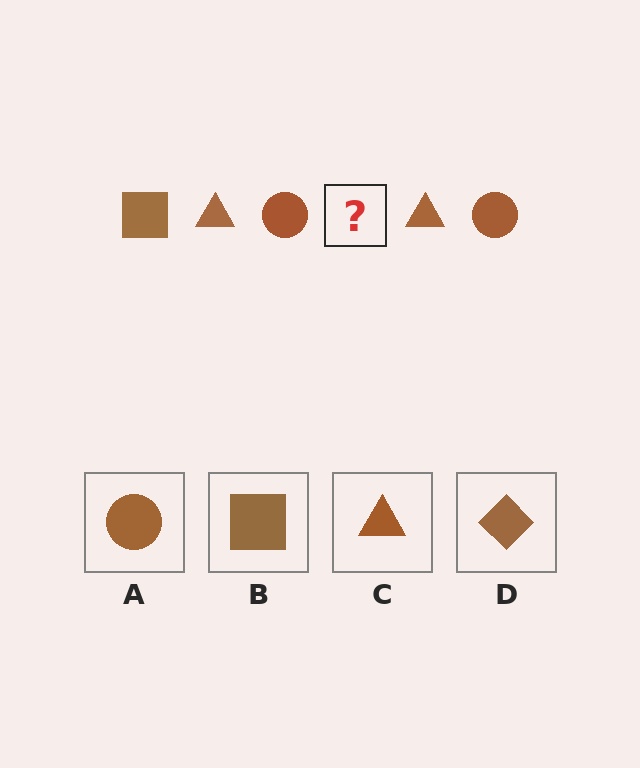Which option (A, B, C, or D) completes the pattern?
B.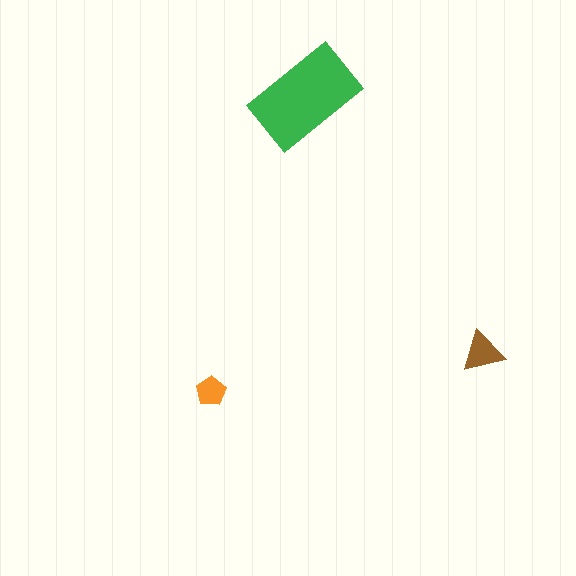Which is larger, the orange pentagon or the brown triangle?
The brown triangle.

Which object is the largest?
The green rectangle.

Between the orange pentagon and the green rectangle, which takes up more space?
The green rectangle.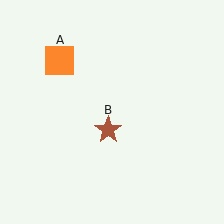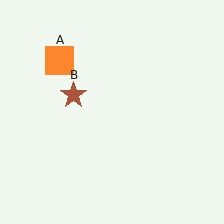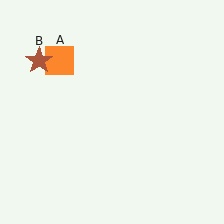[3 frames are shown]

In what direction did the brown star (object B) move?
The brown star (object B) moved up and to the left.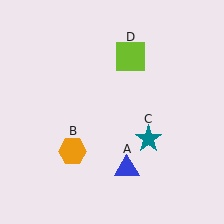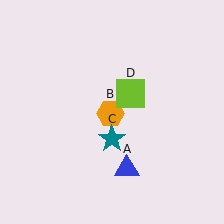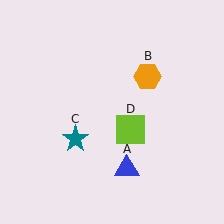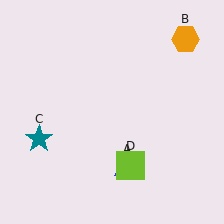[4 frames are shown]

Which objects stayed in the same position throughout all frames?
Blue triangle (object A) remained stationary.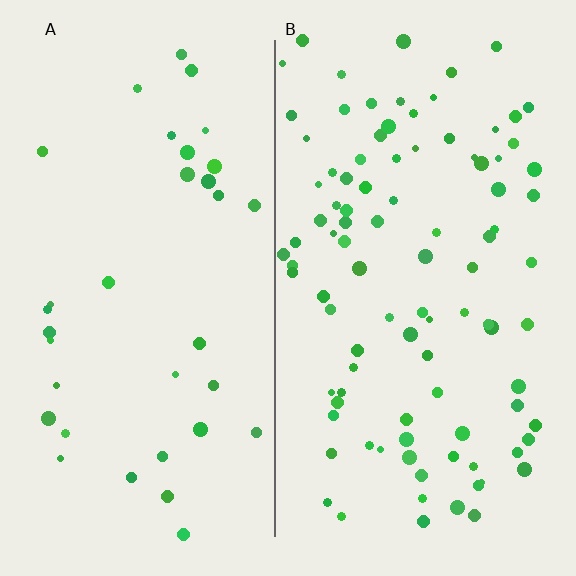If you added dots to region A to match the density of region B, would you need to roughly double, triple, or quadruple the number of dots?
Approximately triple.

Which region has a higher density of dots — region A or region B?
B (the right).